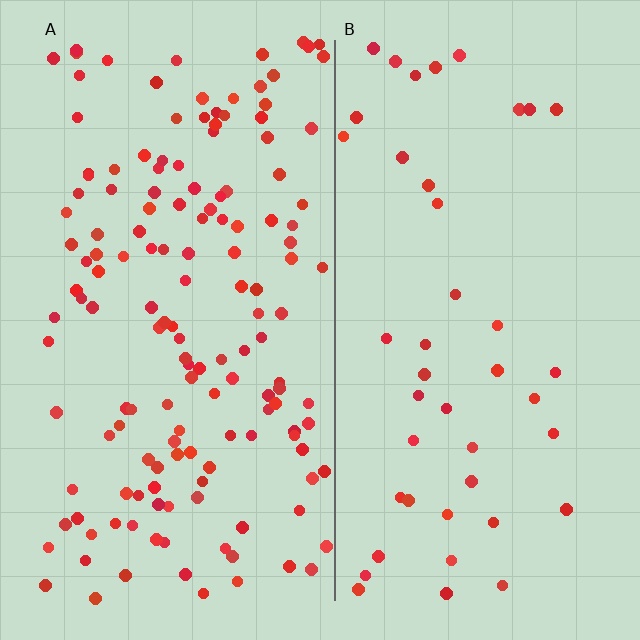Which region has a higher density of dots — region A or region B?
A (the left).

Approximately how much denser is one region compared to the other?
Approximately 3.5× — region A over region B.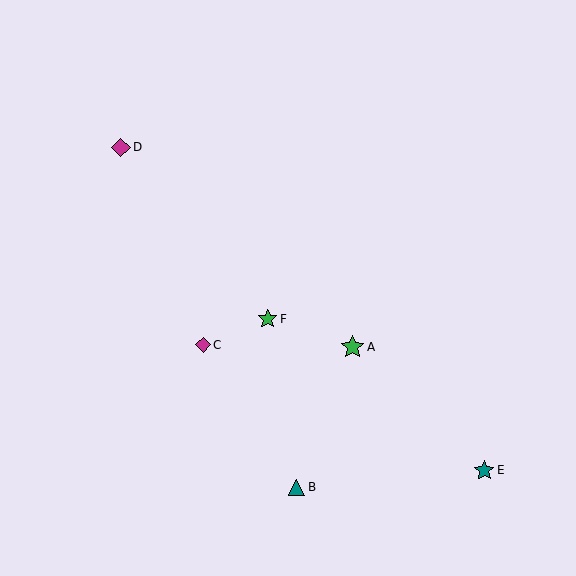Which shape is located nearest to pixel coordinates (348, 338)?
The green star (labeled A) at (352, 347) is nearest to that location.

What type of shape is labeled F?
Shape F is a green star.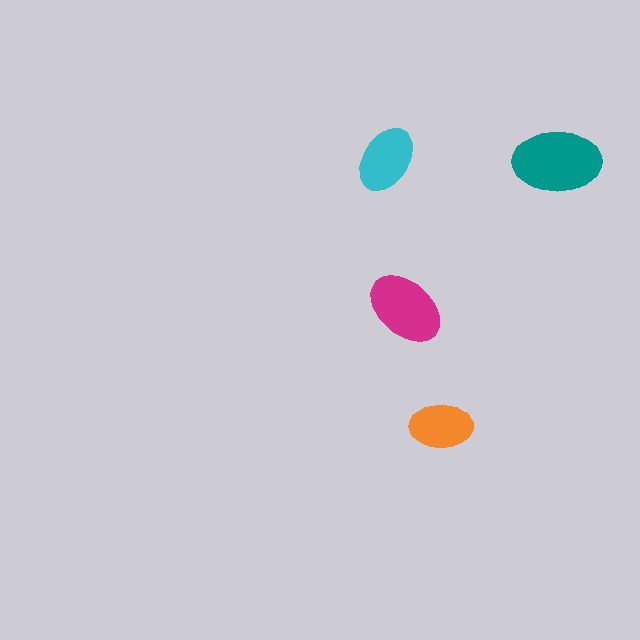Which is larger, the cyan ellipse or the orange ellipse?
The cyan one.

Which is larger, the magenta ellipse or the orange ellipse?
The magenta one.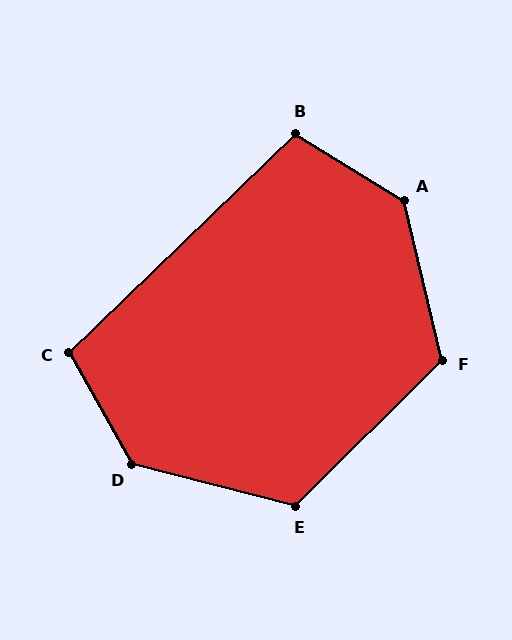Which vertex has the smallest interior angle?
C, at approximately 104 degrees.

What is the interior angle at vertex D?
Approximately 134 degrees (obtuse).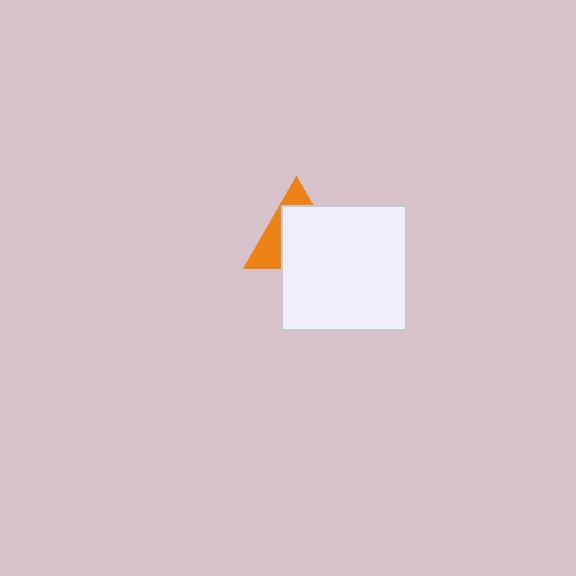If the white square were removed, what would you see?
You would see the complete orange triangle.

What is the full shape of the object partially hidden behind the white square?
The partially hidden object is an orange triangle.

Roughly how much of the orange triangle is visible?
A small part of it is visible (roughly 36%).